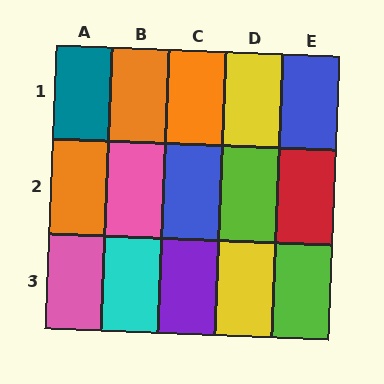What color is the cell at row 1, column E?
Blue.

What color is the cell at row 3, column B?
Cyan.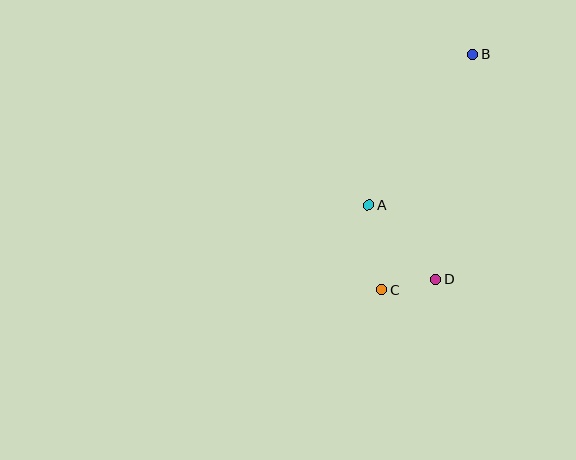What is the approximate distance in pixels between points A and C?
The distance between A and C is approximately 86 pixels.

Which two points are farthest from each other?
Points B and C are farthest from each other.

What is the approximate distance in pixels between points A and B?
The distance between A and B is approximately 183 pixels.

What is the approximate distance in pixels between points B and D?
The distance between B and D is approximately 228 pixels.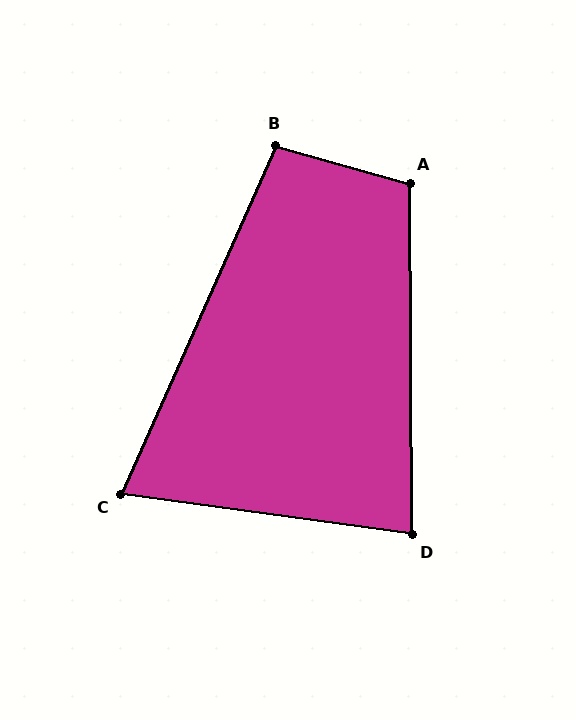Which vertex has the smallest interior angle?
C, at approximately 74 degrees.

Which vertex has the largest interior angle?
A, at approximately 106 degrees.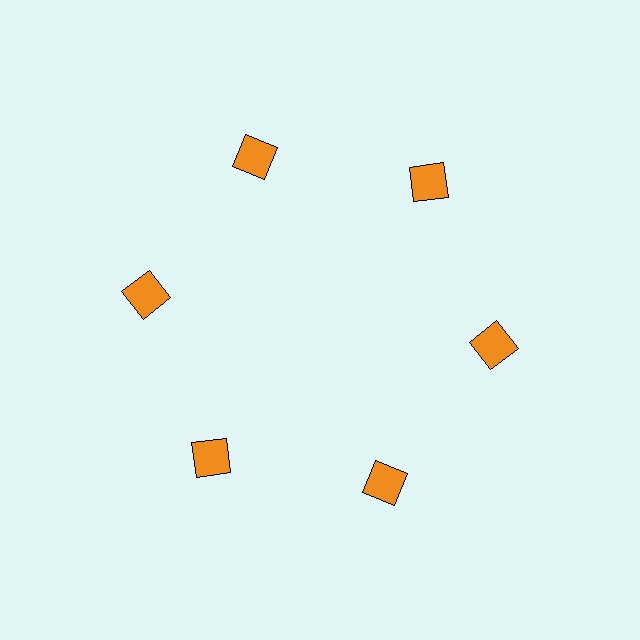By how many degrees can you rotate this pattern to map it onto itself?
The pattern maps onto itself every 60 degrees of rotation.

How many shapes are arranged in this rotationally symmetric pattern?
There are 6 shapes, arranged in 6 groups of 1.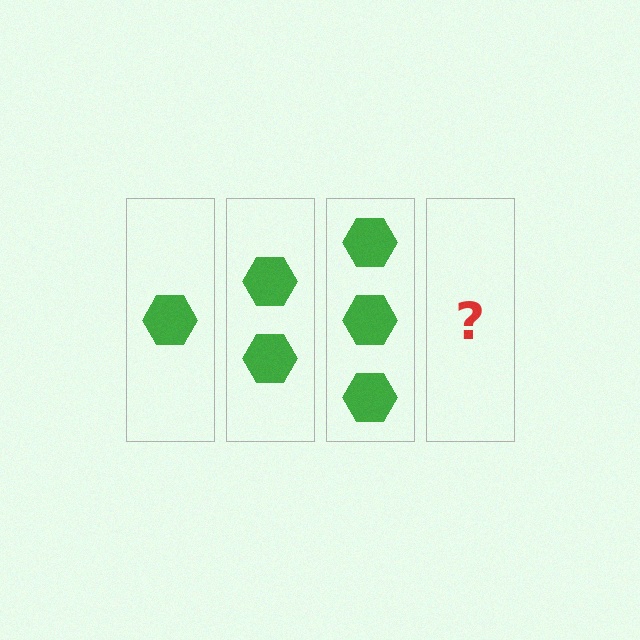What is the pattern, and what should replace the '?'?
The pattern is that each step adds one more hexagon. The '?' should be 4 hexagons.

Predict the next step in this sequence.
The next step is 4 hexagons.